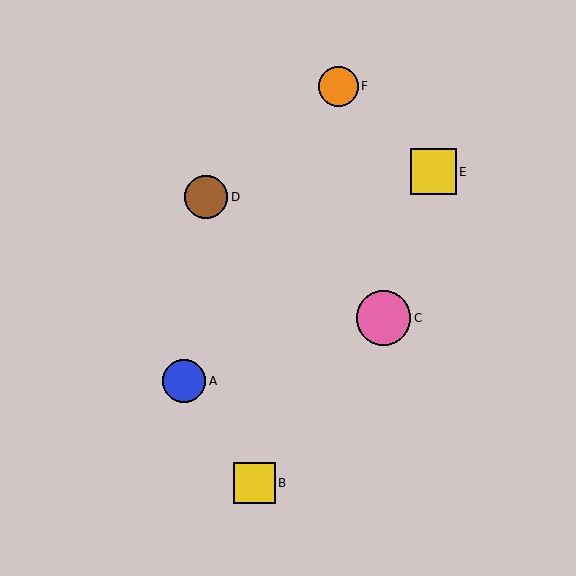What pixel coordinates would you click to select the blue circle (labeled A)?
Click at (184, 381) to select the blue circle A.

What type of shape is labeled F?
Shape F is an orange circle.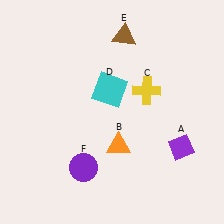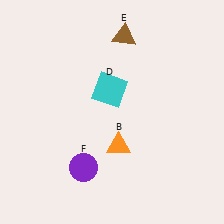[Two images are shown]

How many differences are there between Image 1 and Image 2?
There are 2 differences between the two images.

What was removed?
The yellow cross (C), the purple diamond (A) were removed in Image 2.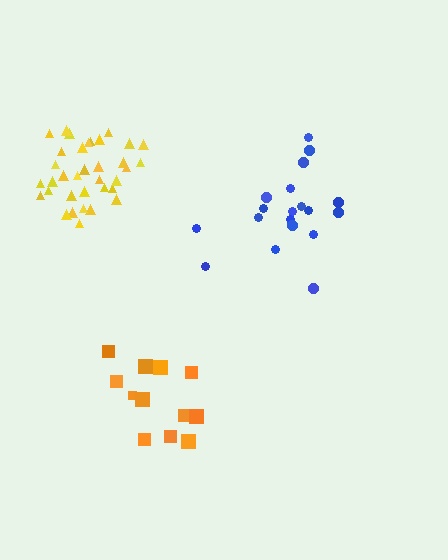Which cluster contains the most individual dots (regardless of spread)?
Yellow (35).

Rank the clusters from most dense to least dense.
yellow, blue, orange.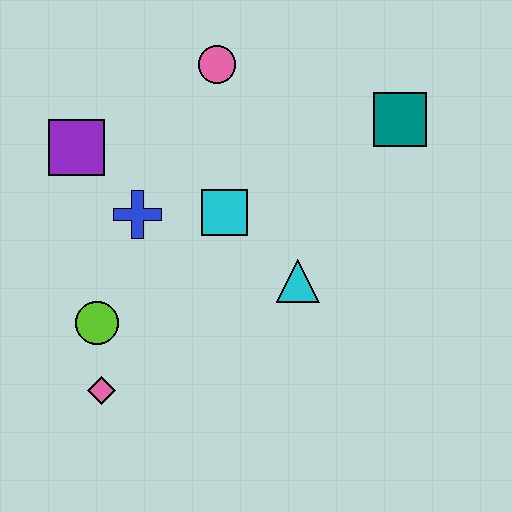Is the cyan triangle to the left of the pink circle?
No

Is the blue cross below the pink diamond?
No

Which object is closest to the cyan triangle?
The cyan square is closest to the cyan triangle.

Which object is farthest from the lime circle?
The teal square is farthest from the lime circle.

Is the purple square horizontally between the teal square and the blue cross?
No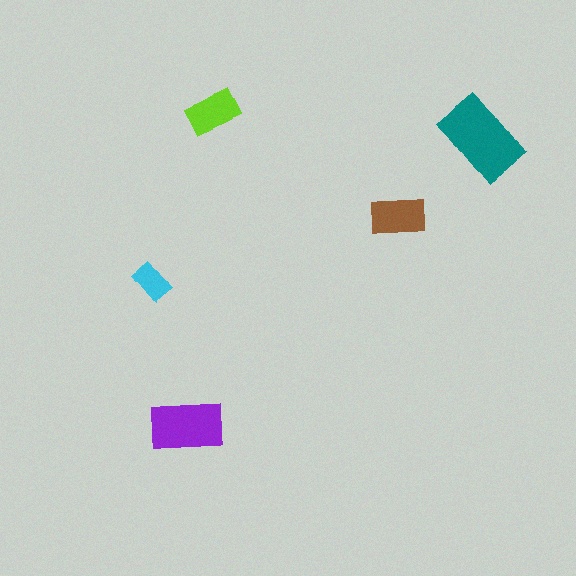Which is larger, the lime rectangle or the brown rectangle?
The brown one.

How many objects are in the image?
There are 5 objects in the image.